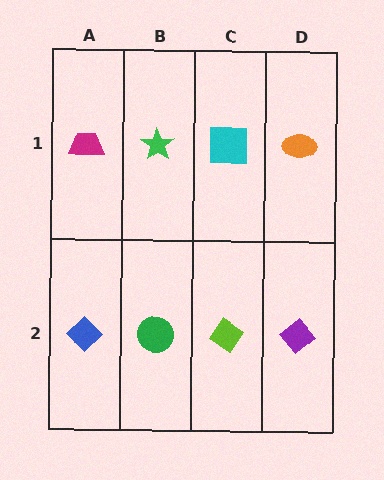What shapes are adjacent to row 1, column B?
A green circle (row 2, column B), a magenta trapezoid (row 1, column A), a cyan square (row 1, column C).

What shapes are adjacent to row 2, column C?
A cyan square (row 1, column C), a green circle (row 2, column B), a purple diamond (row 2, column D).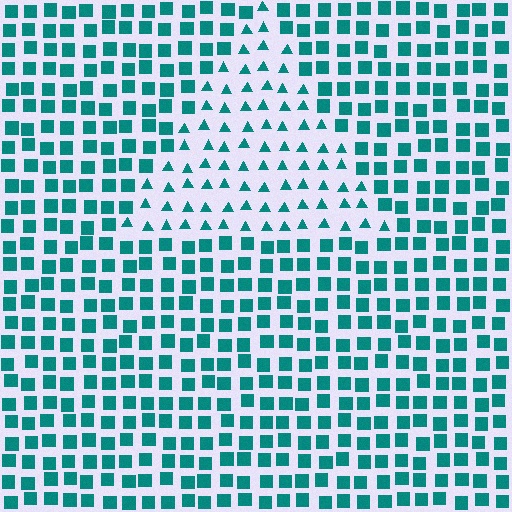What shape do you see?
I see a triangle.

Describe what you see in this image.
The image is filled with small teal elements arranged in a uniform grid. A triangle-shaped region contains triangles, while the surrounding area contains squares. The boundary is defined purely by the change in element shape.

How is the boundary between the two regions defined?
The boundary is defined by a change in element shape: triangles inside vs. squares outside. All elements share the same color and spacing.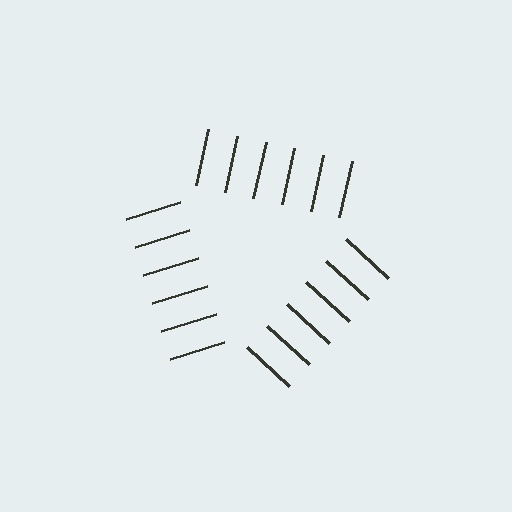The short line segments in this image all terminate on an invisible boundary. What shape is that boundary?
An illusory triangle — the line segments terminate on its edges but no continuous stroke is drawn.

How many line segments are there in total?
18 — 6 along each of the 3 edges.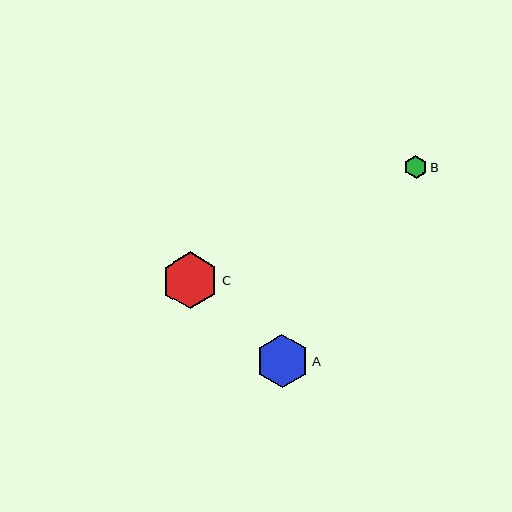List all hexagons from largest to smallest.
From largest to smallest: C, A, B.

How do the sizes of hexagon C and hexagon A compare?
Hexagon C and hexagon A are approximately the same size.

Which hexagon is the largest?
Hexagon C is the largest with a size of approximately 57 pixels.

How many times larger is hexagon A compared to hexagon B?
Hexagon A is approximately 2.3 times the size of hexagon B.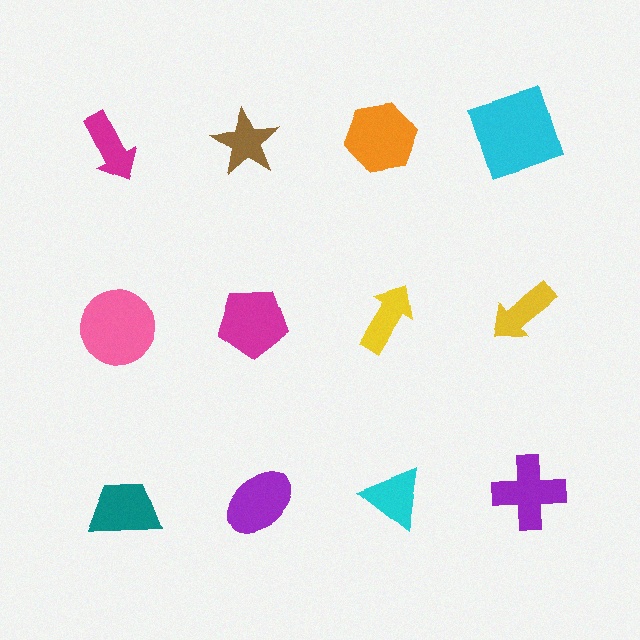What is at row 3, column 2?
A purple ellipse.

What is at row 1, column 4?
A cyan square.